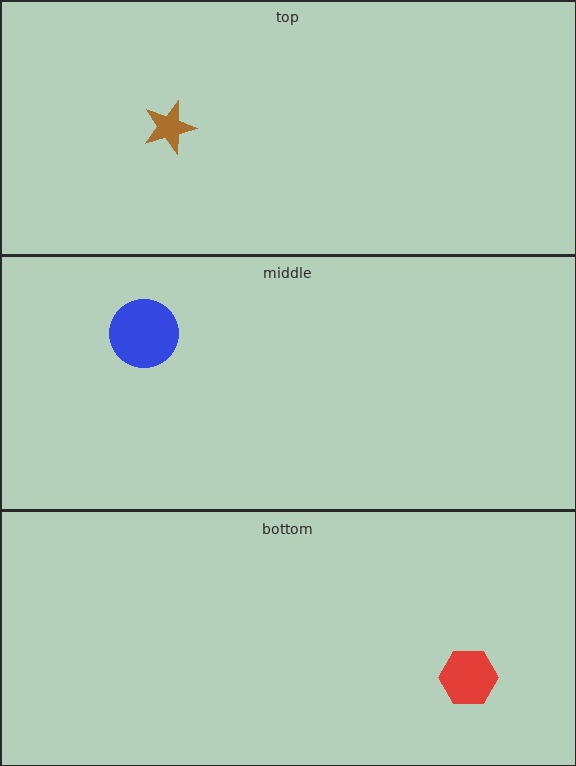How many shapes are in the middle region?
1.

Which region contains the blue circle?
The middle region.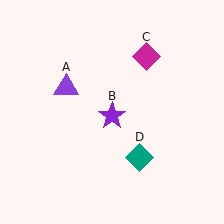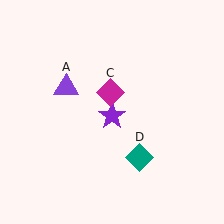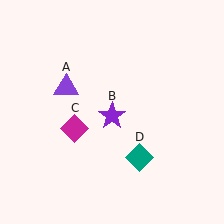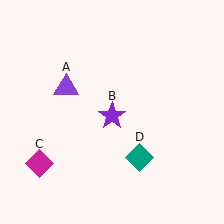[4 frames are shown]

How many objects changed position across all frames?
1 object changed position: magenta diamond (object C).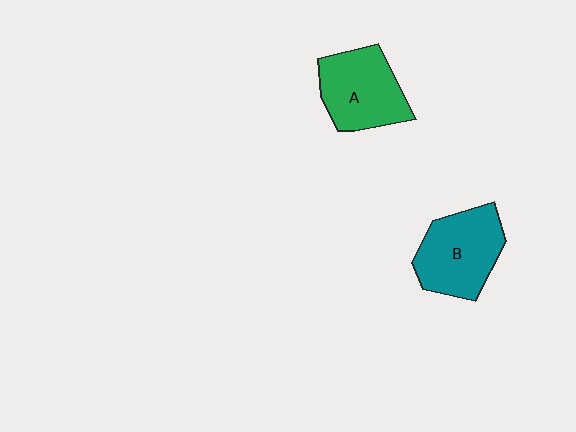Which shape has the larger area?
Shape B (teal).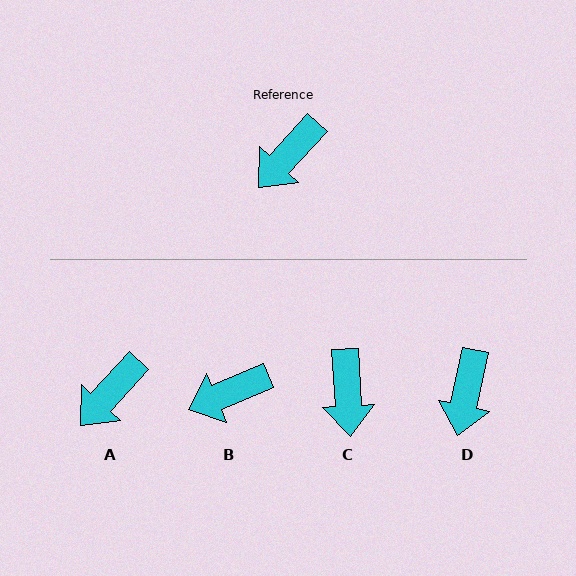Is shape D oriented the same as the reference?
No, it is off by about 30 degrees.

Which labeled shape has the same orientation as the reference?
A.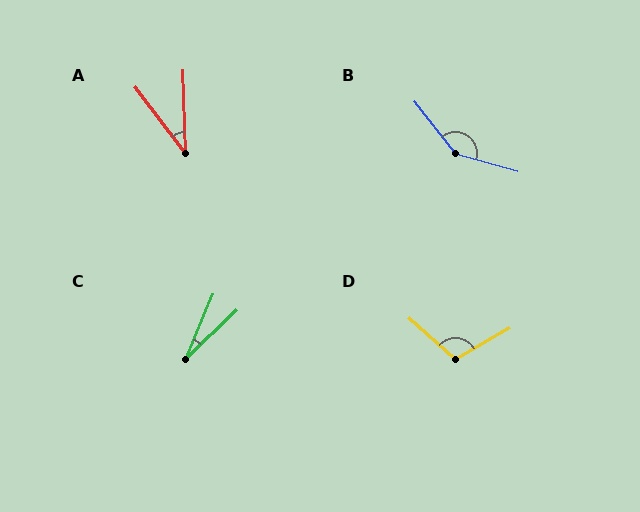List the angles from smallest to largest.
C (24°), A (36°), D (109°), B (144°).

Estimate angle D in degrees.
Approximately 109 degrees.